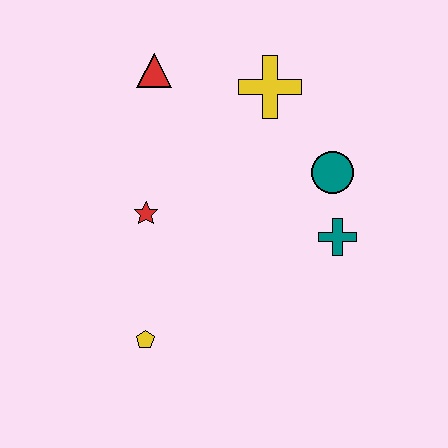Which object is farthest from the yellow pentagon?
The yellow cross is farthest from the yellow pentagon.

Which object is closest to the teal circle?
The teal cross is closest to the teal circle.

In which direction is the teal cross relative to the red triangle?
The teal cross is to the right of the red triangle.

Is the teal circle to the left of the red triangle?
No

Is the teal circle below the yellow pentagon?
No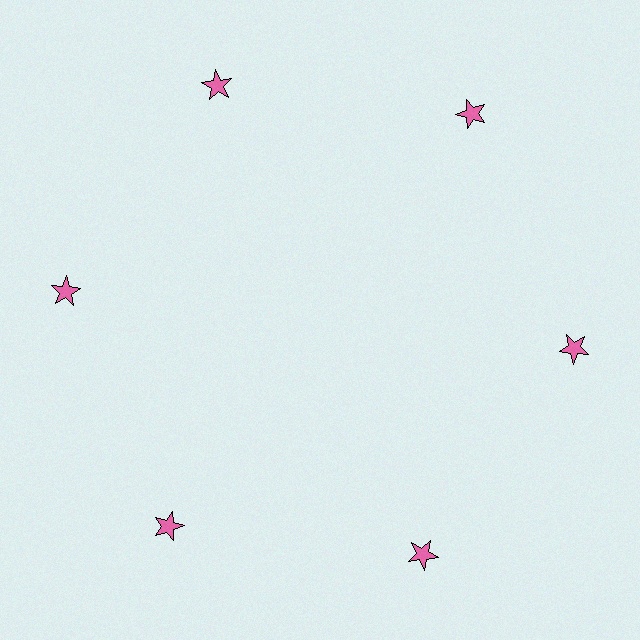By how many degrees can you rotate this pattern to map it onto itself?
The pattern maps onto itself every 60 degrees of rotation.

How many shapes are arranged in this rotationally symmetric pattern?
There are 6 shapes, arranged in 6 groups of 1.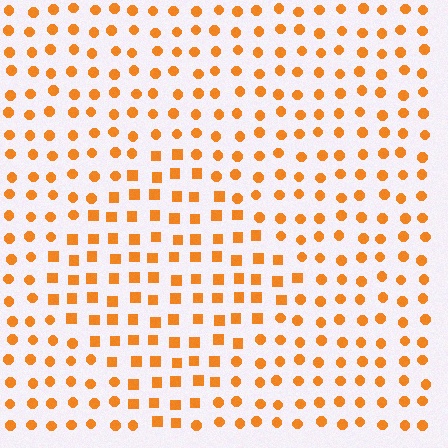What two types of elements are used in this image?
The image uses squares inside the diamond region and circles outside it.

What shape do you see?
I see a diamond.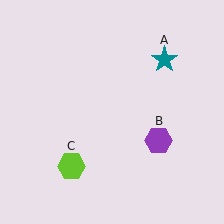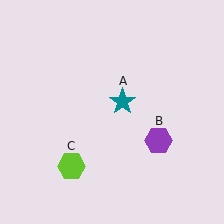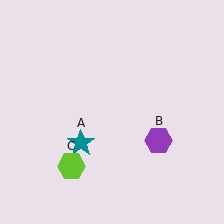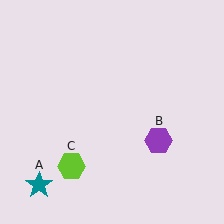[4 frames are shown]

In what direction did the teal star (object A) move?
The teal star (object A) moved down and to the left.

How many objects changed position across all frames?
1 object changed position: teal star (object A).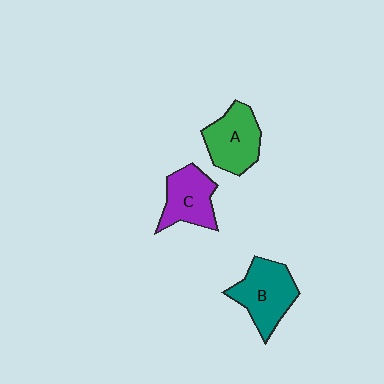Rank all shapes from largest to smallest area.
From largest to smallest: B (teal), A (green), C (purple).